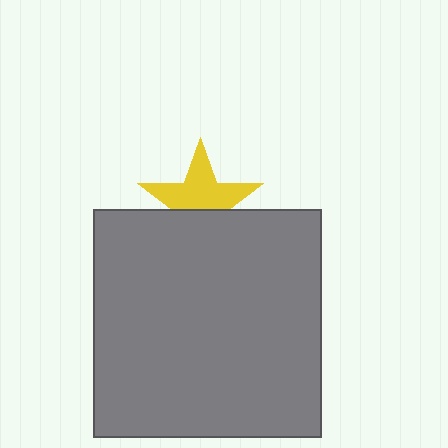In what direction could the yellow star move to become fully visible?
The yellow star could move up. That would shift it out from behind the gray square entirely.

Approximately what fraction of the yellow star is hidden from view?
Roughly 39% of the yellow star is hidden behind the gray square.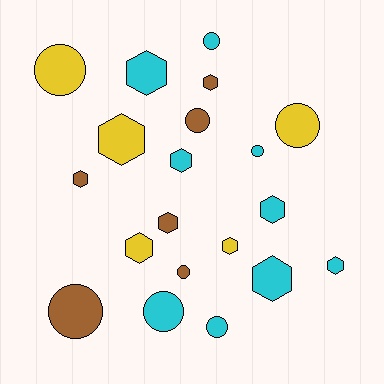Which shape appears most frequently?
Hexagon, with 11 objects.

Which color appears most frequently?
Cyan, with 9 objects.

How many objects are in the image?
There are 20 objects.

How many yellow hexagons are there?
There are 3 yellow hexagons.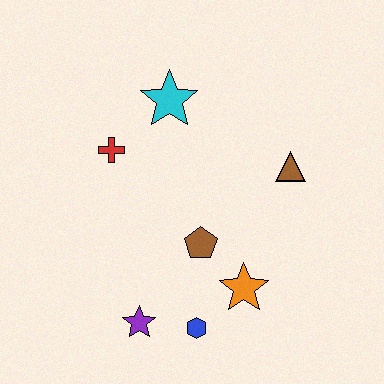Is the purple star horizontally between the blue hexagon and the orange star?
No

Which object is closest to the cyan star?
The red cross is closest to the cyan star.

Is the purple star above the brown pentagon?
No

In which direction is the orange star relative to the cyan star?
The orange star is below the cyan star.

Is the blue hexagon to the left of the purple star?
No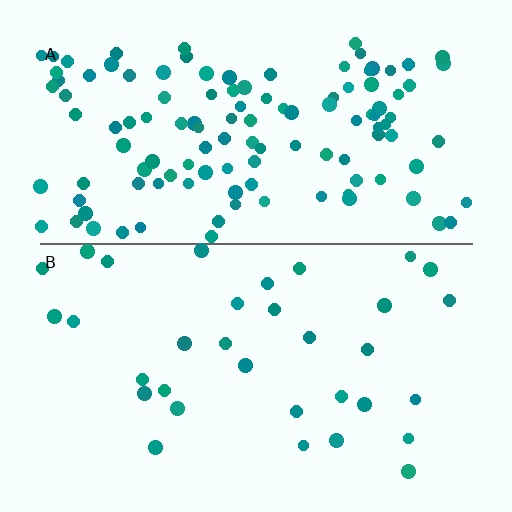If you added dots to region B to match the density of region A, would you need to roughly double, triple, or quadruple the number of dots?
Approximately quadruple.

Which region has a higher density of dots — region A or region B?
A (the top).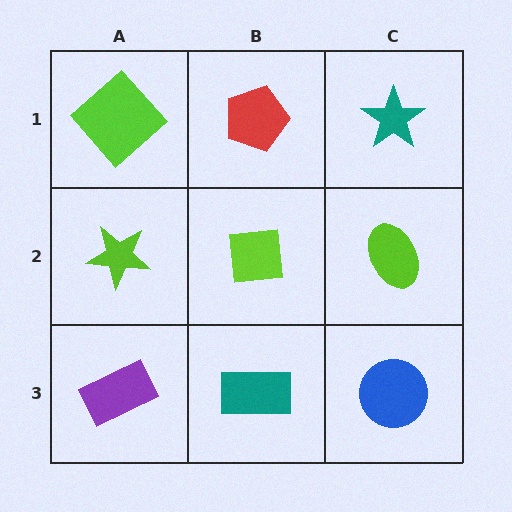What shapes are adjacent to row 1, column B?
A lime square (row 2, column B), a lime diamond (row 1, column A), a teal star (row 1, column C).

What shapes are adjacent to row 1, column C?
A lime ellipse (row 2, column C), a red pentagon (row 1, column B).